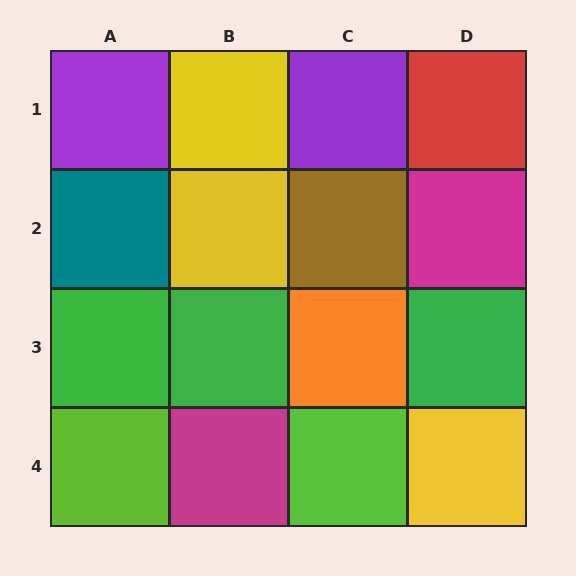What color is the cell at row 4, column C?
Lime.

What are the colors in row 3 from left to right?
Green, green, orange, green.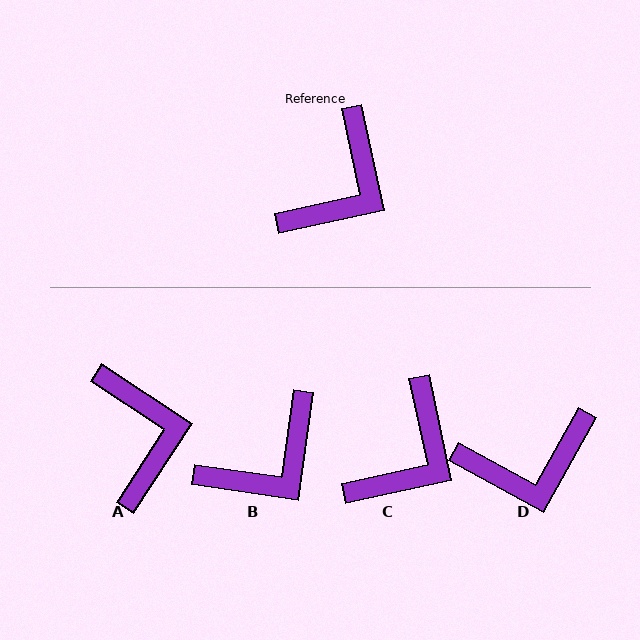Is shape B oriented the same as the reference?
No, it is off by about 20 degrees.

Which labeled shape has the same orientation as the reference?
C.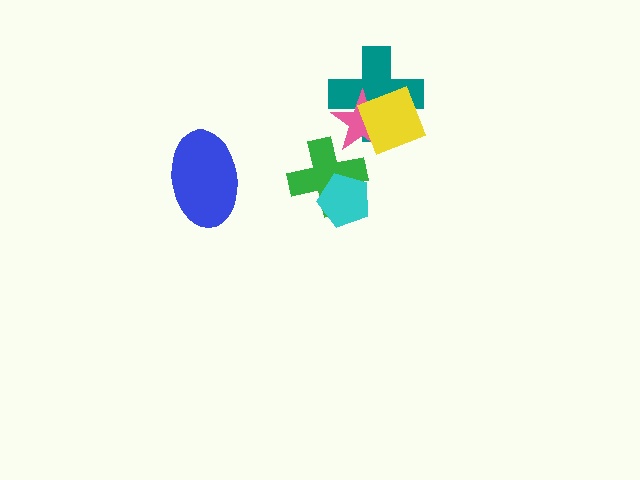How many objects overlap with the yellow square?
2 objects overlap with the yellow square.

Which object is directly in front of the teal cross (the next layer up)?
The pink star is directly in front of the teal cross.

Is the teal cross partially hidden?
Yes, it is partially covered by another shape.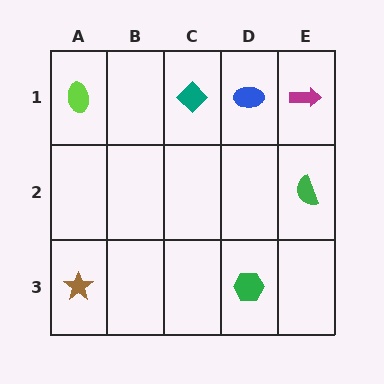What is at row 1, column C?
A teal diamond.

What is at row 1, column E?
A magenta arrow.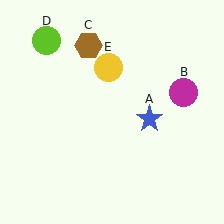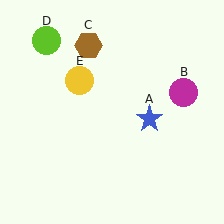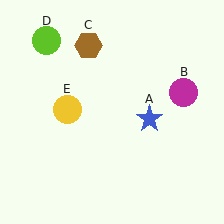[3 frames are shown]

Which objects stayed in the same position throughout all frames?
Blue star (object A) and magenta circle (object B) and brown hexagon (object C) and lime circle (object D) remained stationary.